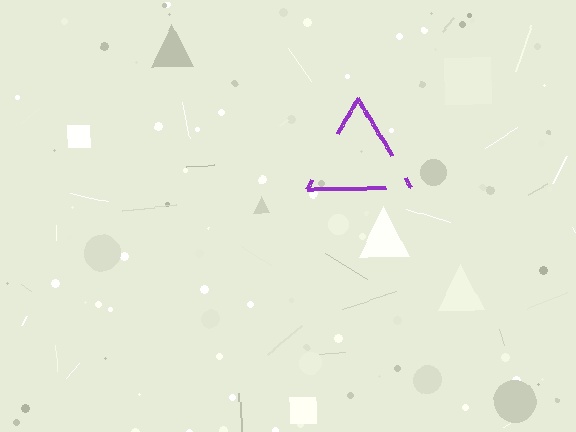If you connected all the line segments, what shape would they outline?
They would outline a triangle.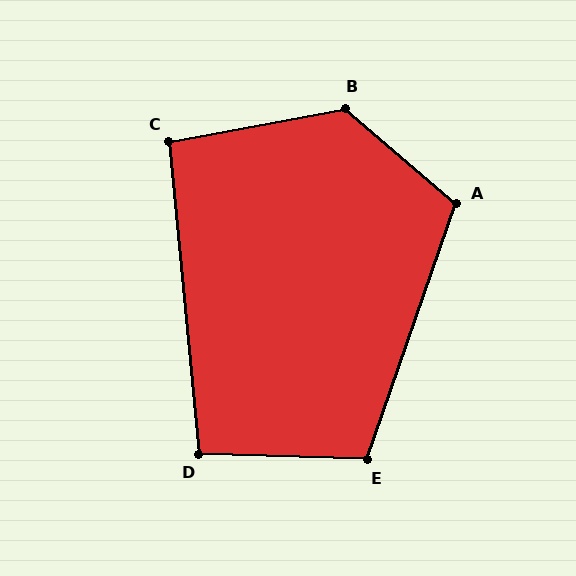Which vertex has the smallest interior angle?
C, at approximately 95 degrees.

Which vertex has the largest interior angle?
B, at approximately 129 degrees.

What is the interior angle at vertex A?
Approximately 111 degrees (obtuse).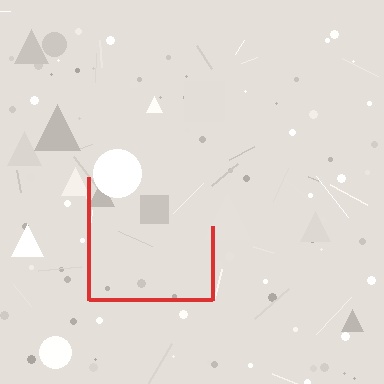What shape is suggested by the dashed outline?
The dashed outline suggests a square.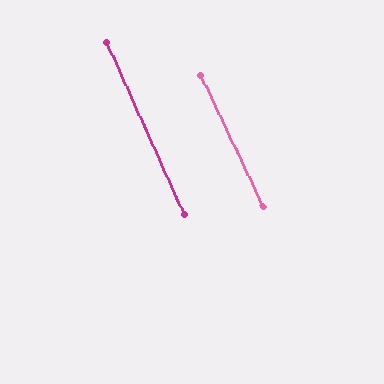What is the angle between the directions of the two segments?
Approximately 1 degree.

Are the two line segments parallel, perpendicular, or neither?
Parallel — their directions differ by only 0.9°.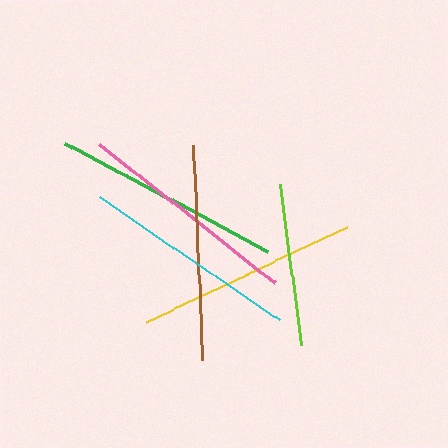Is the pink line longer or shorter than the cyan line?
The pink line is longer than the cyan line.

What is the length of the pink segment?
The pink segment is approximately 223 pixels long.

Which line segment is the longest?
The green line is the longest at approximately 230 pixels.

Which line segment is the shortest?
The lime line is the shortest at approximately 162 pixels.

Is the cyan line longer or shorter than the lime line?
The cyan line is longer than the lime line.